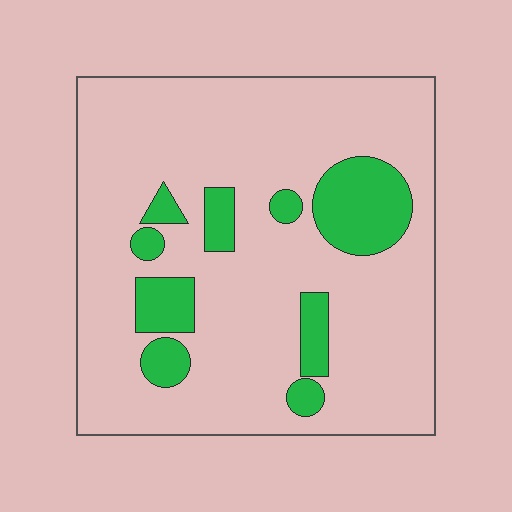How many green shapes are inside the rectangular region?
9.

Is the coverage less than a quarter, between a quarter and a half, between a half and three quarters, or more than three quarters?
Less than a quarter.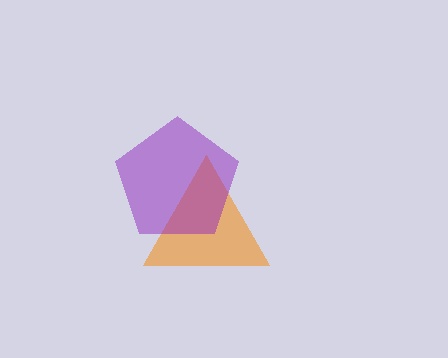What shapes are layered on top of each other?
The layered shapes are: an orange triangle, a purple pentagon.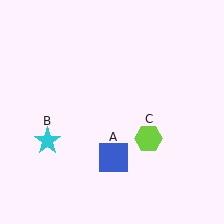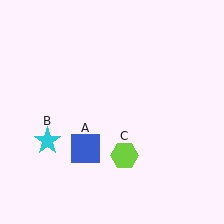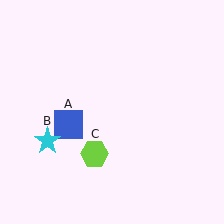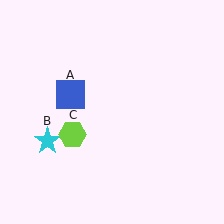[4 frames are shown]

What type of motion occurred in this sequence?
The blue square (object A), lime hexagon (object C) rotated clockwise around the center of the scene.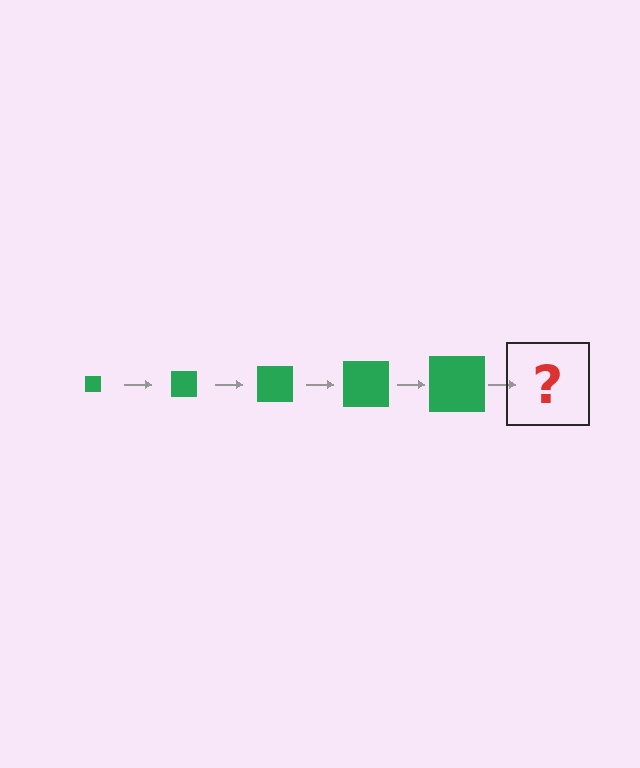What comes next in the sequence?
The next element should be a green square, larger than the previous one.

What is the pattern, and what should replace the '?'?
The pattern is that the square gets progressively larger each step. The '?' should be a green square, larger than the previous one.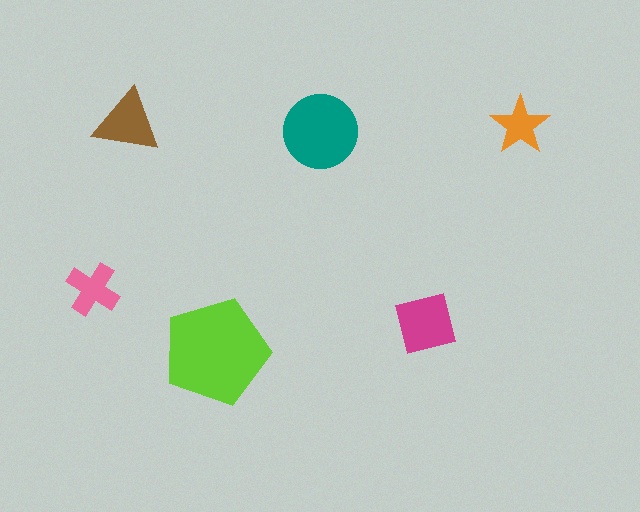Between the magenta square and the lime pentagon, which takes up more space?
The lime pentagon.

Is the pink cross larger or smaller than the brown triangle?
Smaller.